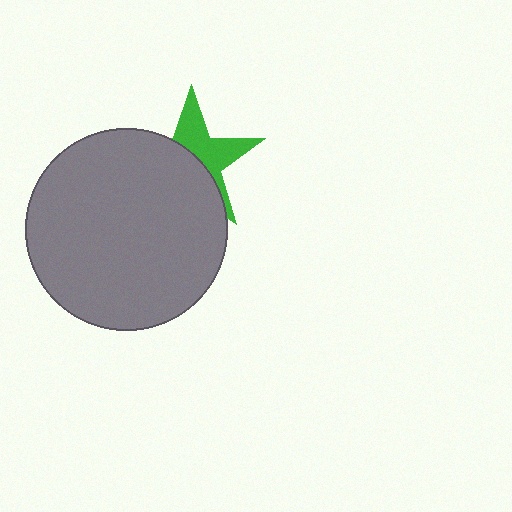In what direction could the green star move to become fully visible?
The green star could move toward the upper-right. That would shift it out from behind the gray circle entirely.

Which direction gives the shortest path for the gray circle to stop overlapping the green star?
Moving toward the lower-left gives the shortest separation.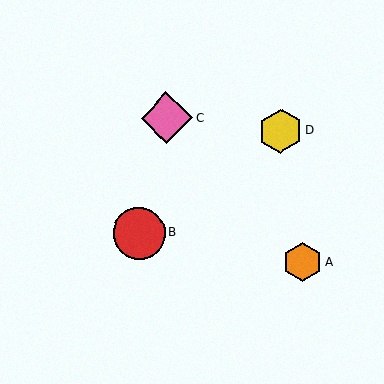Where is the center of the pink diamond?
The center of the pink diamond is at (167, 118).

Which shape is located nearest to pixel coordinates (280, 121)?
The yellow hexagon (labeled D) at (280, 131) is nearest to that location.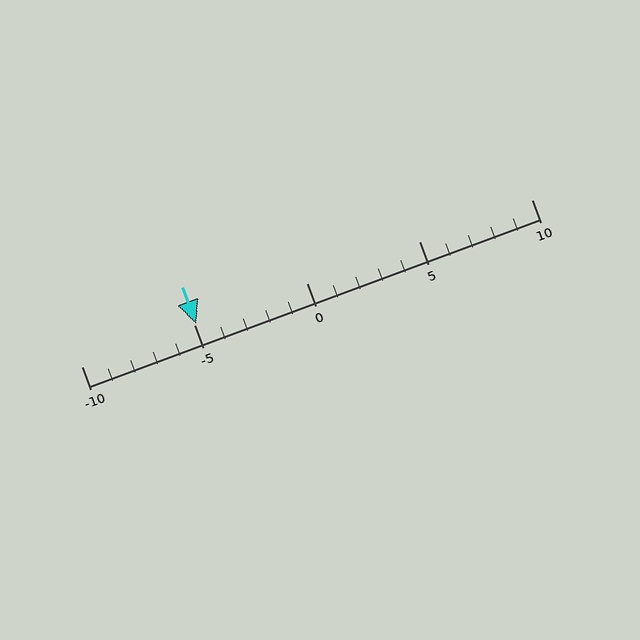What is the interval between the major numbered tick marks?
The major tick marks are spaced 5 units apart.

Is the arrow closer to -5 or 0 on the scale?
The arrow is closer to -5.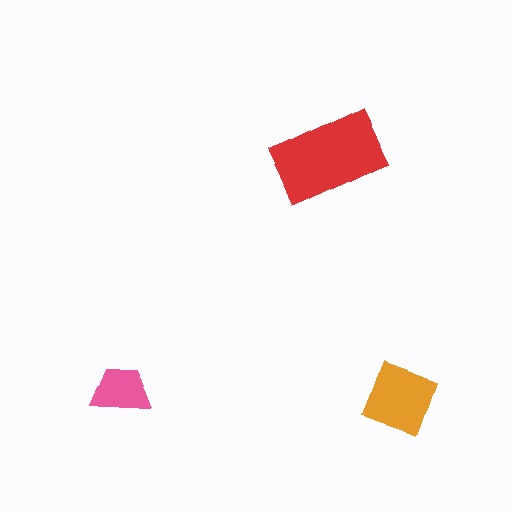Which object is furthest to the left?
The pink trapezoid is leftmost.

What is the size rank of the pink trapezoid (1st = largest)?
3rd.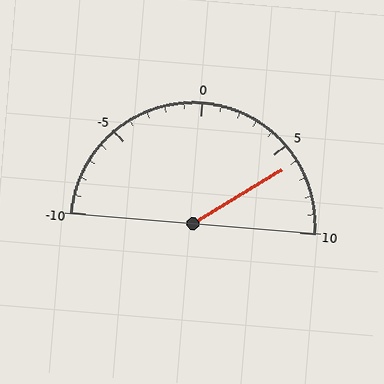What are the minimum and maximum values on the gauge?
The gauge ranges from -10 to 10.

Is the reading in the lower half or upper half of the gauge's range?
The reading is in the upper half of the range (-10 to 10).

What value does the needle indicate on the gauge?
The needle indicates approximately 6.